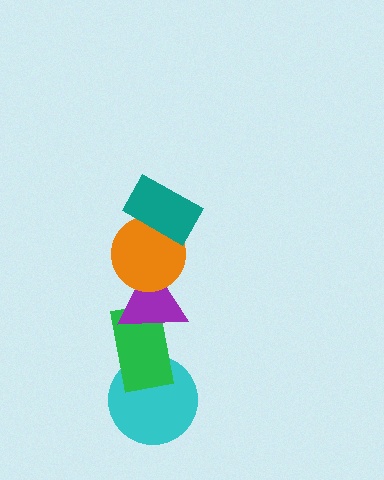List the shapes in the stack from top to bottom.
From top to bottom: the teal rectangle, the orange circle, the purple triangle, the green rectangle, the cyan circle.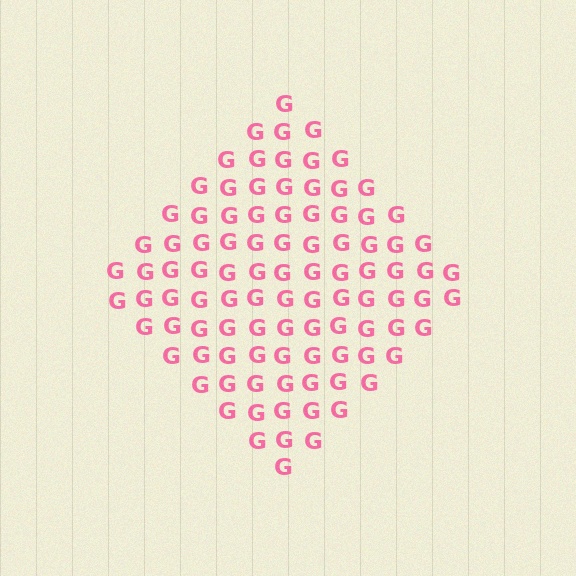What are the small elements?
The small elements are letter G's.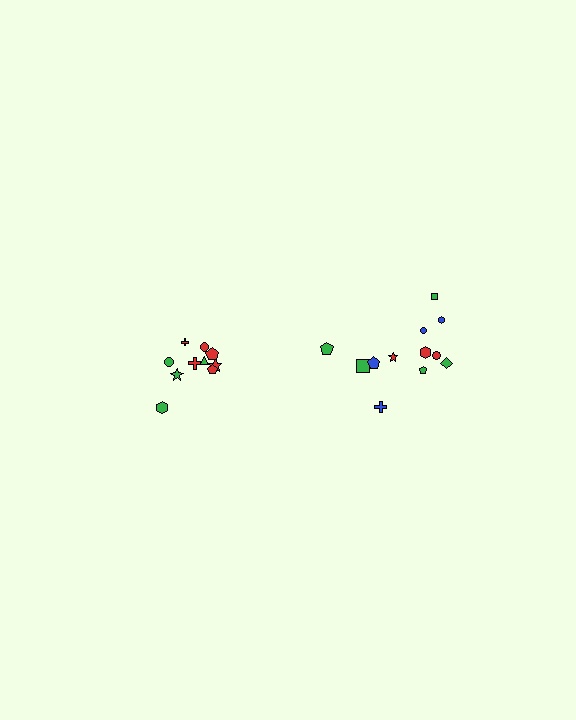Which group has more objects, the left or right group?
The right group.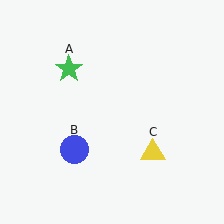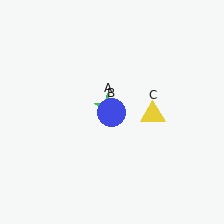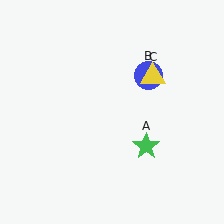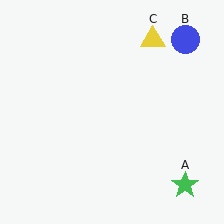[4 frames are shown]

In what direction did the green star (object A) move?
The green star (object A) moved down and to the right.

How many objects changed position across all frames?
3 objects changed position: green star (object A), blue circle (object B), yellow triangle (object C).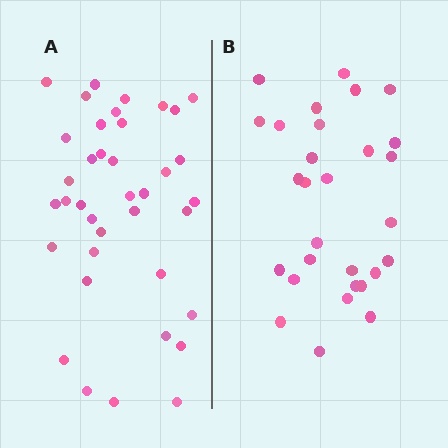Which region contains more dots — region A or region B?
Region A (the left region) has more dots.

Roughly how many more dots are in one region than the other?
Region A has roughly 8 or so more dots than region B.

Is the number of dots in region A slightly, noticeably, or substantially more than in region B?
Region A has noticeably more, but not dramatically so. The ratio is roughly 1.3 to 1.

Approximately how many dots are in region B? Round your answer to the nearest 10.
About 30 dots. (The exact count is 29, which rounds to 30.)